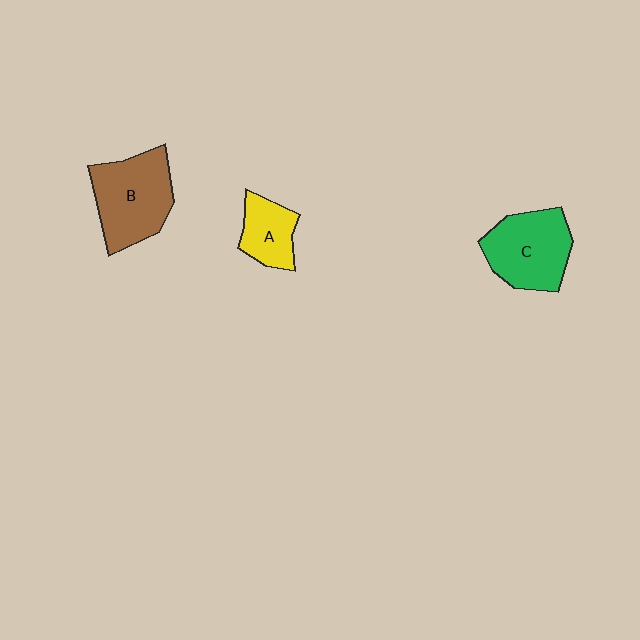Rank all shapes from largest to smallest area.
From largest to smallest: B (brown), C (green), A (yellow).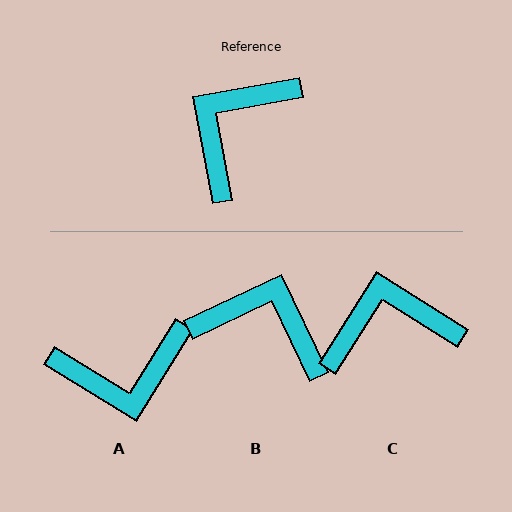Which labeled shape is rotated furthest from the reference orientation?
A, about 138 degrees away.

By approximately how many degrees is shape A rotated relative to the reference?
Approximately 138 degrees counter-clockwise.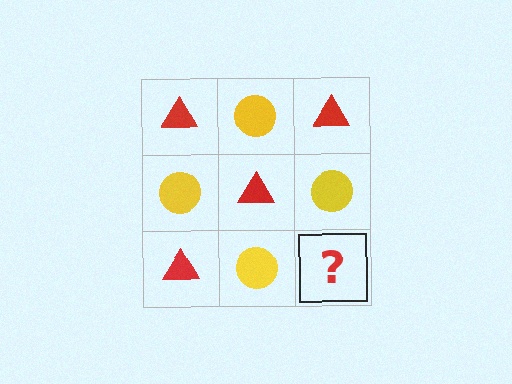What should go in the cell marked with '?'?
The missing cell should contain a red triangle.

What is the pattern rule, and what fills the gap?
The rule is that it alternates red triangle and yellow circle in a checkerboard pattern. The gap should be filled with a red triangle.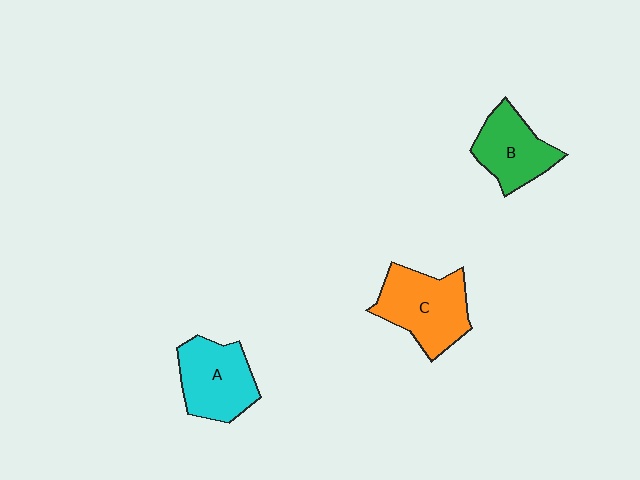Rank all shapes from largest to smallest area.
From largest to smallest: C (orange), A (cyan), B (green).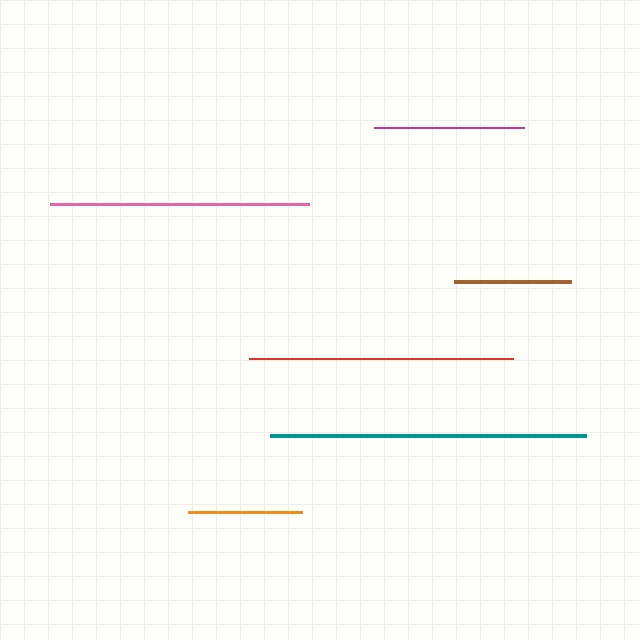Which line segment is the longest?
The teal line is the longest at approximately 317 pixels.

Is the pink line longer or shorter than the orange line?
The pink line is longer than the orange line.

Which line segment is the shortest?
The orange line is the shortest at approximately 115 pixels.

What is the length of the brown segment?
The brown segment is approximately 117 pixels long.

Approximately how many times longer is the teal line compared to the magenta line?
The teal line is approximately 2.1 times the length of the magenta line.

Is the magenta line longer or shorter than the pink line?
The pink line is longer than the magenta line.